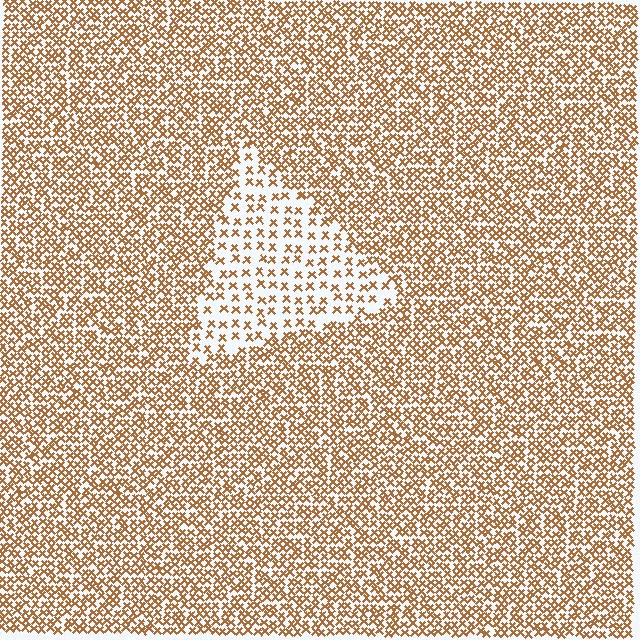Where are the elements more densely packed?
The elements are more densely packed outside the triangle boundary.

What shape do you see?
I see a triangle.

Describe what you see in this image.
The image contains small brown elements arranged at two different densities. A triangle-shaped region is visible where the elements are less densely packed than the surrounding area.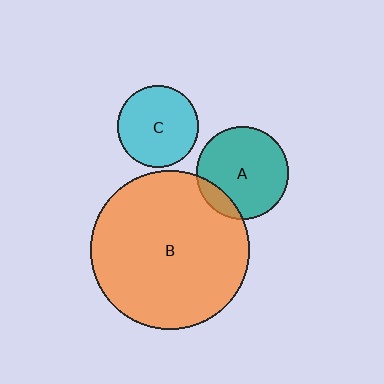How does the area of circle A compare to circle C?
Approximately 1.3 times.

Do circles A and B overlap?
Yes.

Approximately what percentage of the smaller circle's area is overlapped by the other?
Approximately 15%.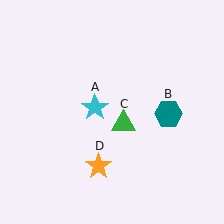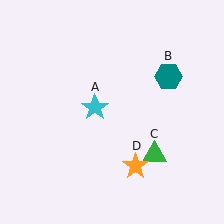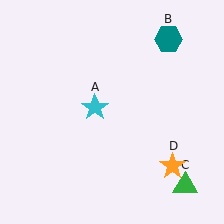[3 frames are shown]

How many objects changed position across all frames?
3 objects changed position: teal hexagon (object B), green triangle (object C), orange star (object D).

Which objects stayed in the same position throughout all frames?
Cyan star (object A) remained stationary.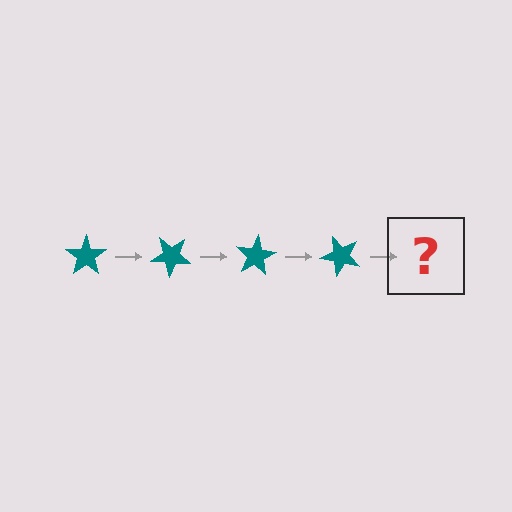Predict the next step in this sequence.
The next step is a teal star rotated 160 degrees.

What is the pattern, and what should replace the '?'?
The pattern is that the star rotates 40 degrees each step. The '?' should be a teal star rotated 160 degrees.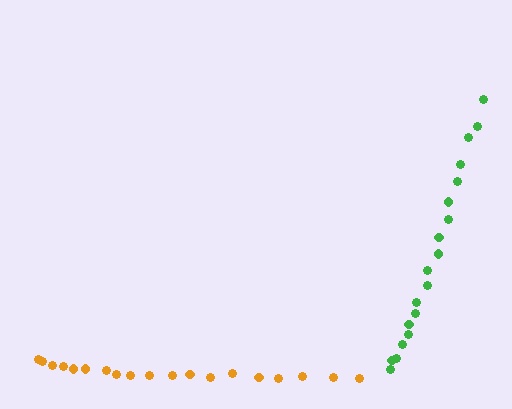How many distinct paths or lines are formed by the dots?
There are 2 distinct paths.